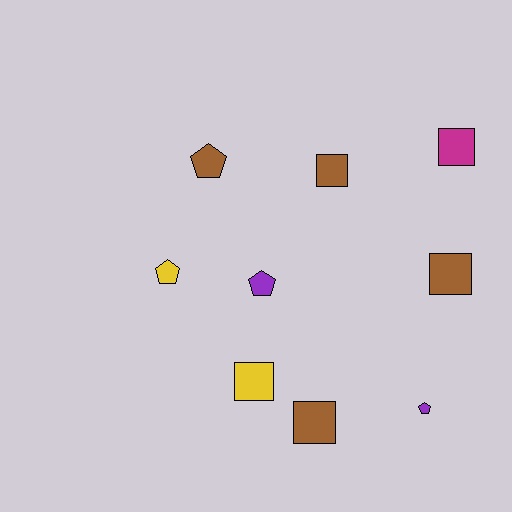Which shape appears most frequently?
Square, with 5 objects.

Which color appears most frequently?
Brown, with 4 objects.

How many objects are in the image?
There are 9 objects.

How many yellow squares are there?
There is 1 yellow square.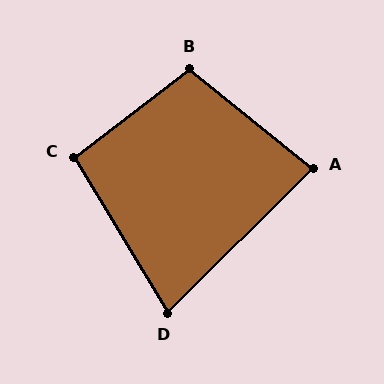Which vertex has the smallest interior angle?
D, at approximately 77 degrees.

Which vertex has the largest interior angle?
B, at approximately 103 degrees.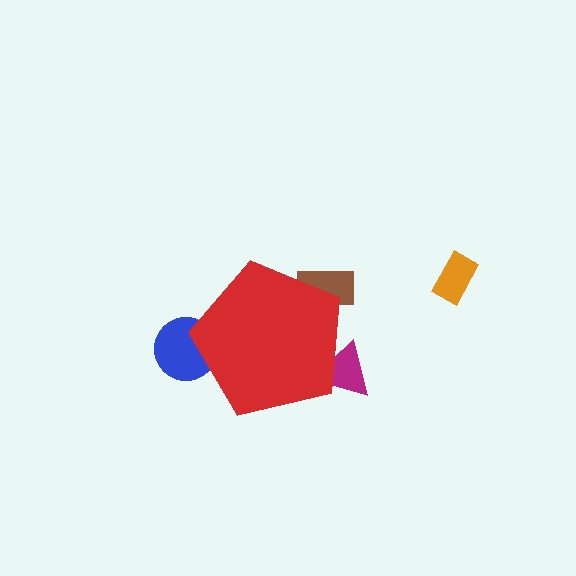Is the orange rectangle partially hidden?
No, the orange rectangle is fully visible.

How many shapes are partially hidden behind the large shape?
3 shapes are partially hidden.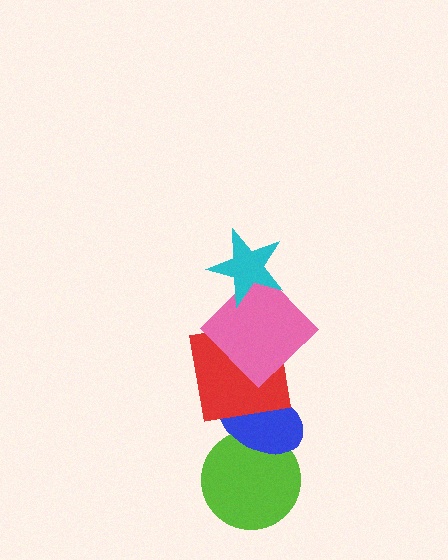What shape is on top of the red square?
The pink diamond is on top of the red square.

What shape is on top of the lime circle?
The blue ellipse is on top of the lime circle.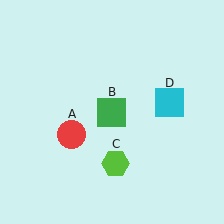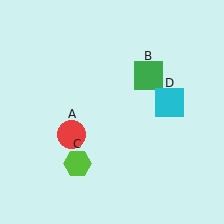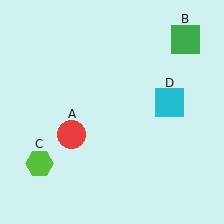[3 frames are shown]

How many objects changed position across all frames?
2 objects changed position: green square (object B), lime hexagon (object C).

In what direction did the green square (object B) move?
The green square (object B) moved up and to the right.